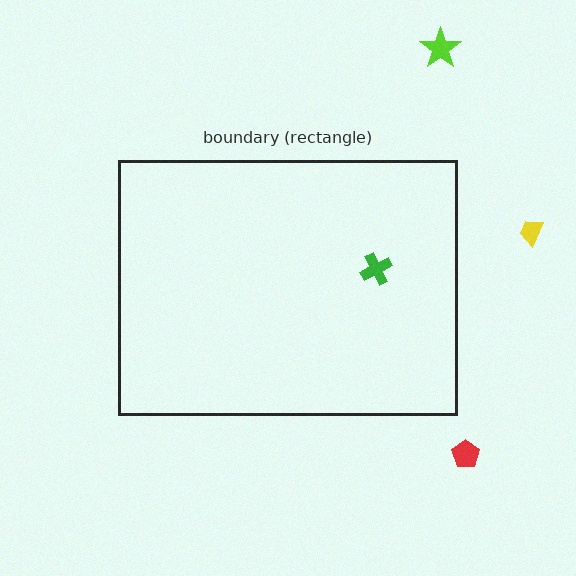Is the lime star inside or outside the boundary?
Outside.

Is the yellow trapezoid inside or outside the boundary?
Outside.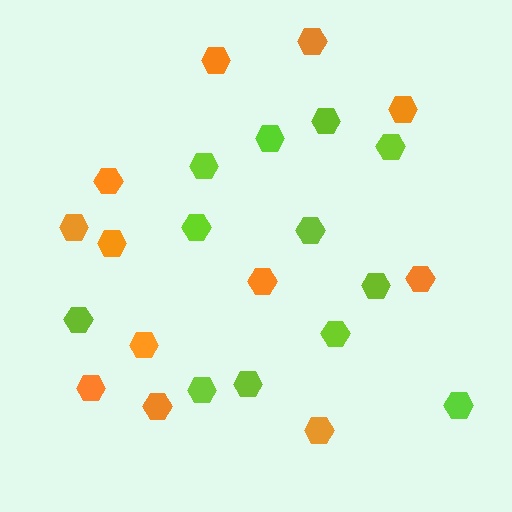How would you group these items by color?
There are 2 groups: one group of orange hexagons (12) and one group of lime hexagons (12).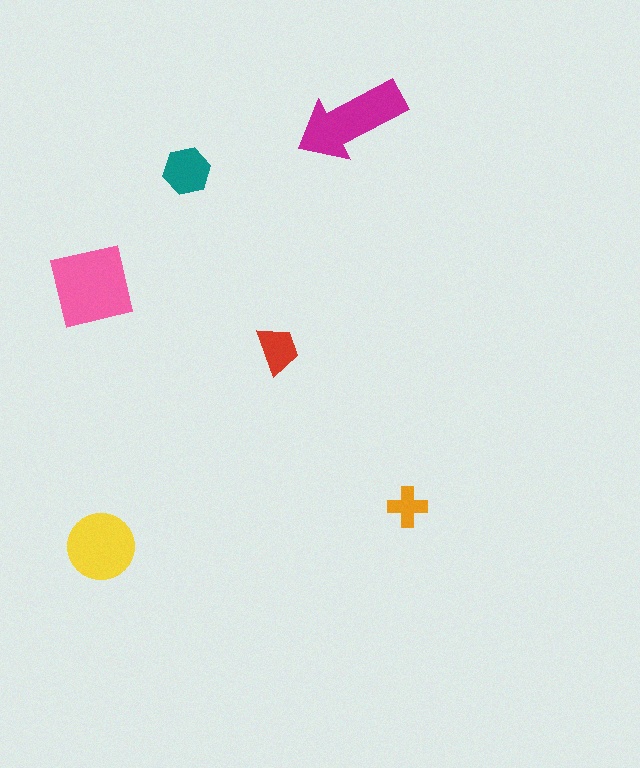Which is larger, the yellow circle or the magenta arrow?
The magenta arrow.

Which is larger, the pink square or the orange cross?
The pink square.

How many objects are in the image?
There are 6 objects in the image.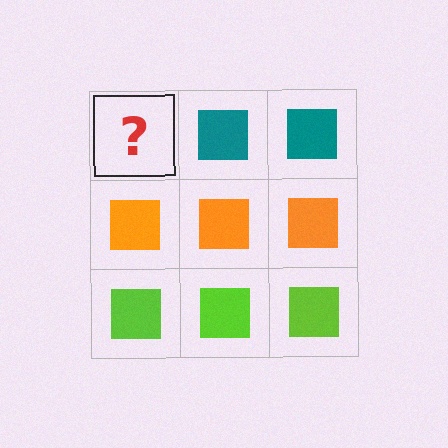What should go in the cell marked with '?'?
The missing cell should contain a teal square.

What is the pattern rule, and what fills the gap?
The rule is that each row has a consistent color. The gap should be filled with a teal square.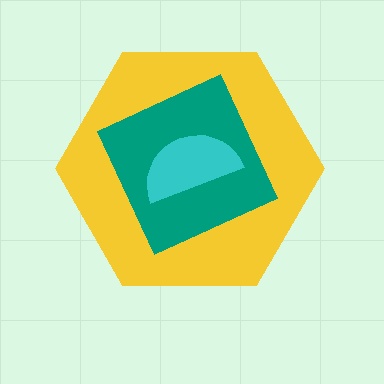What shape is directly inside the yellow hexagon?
The teal diamond.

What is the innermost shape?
The cyan semicircle.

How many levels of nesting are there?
3.